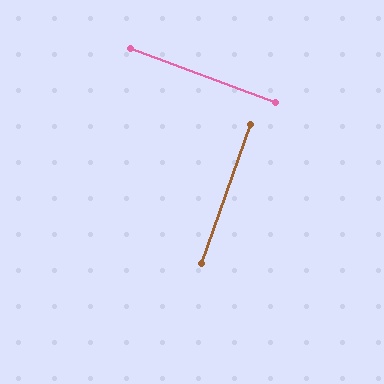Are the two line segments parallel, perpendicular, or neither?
Perpendicular — they meet at approximately 89°.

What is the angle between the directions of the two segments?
Approximately 89 degrees.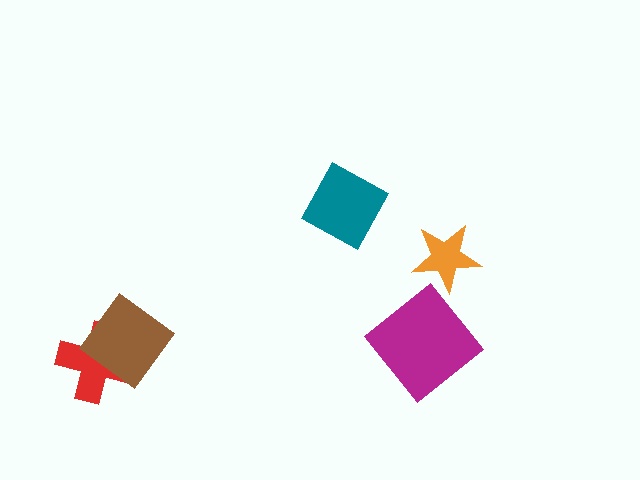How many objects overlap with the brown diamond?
1 object overlaps with the brown diamond.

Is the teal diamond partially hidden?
No, no other shape covers it.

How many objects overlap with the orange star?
0 objects overlap with the orange star.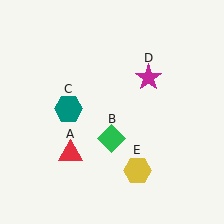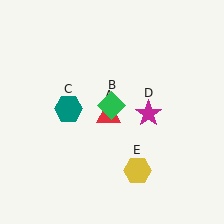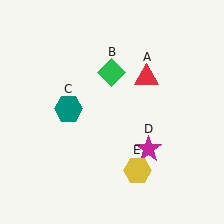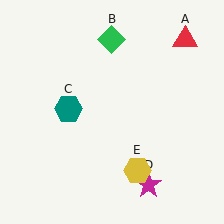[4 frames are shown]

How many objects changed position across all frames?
3 objects changed position: red triangle (object A), green diamond (object B), magenta star (object D).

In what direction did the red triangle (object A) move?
The red triangle (object A) moved up and to the right.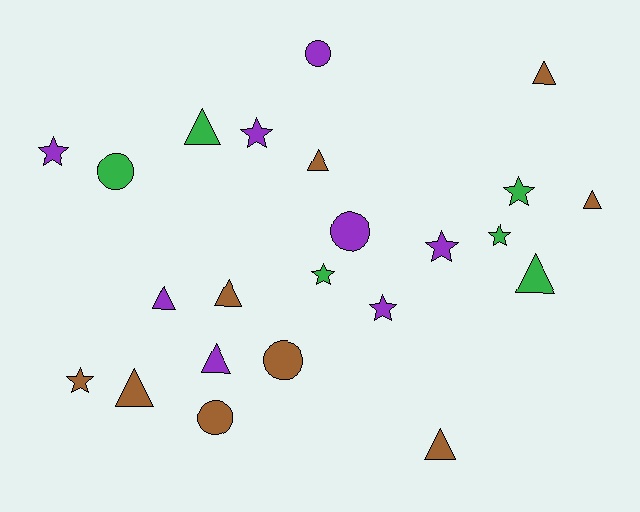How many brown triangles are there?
There are 6 brown triangles.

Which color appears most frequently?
Brown, with 9 objects.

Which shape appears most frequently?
Triangle, with 10 objects.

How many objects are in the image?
There are 23 objects.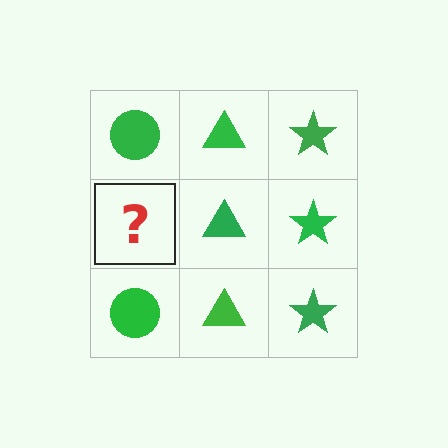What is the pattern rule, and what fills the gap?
The rule is that each column has a consistent shape. The gap should be filled with a green circle.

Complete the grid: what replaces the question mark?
The question mark should be replaced with a green circle.